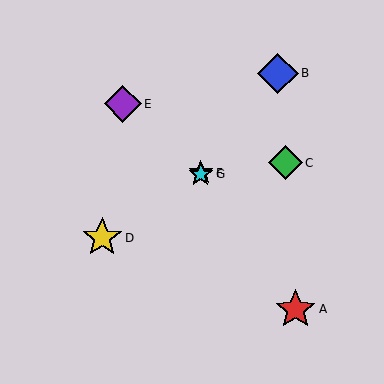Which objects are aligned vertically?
Objects F, G are aligned vertically.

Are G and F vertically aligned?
Yes, both are at x≈201.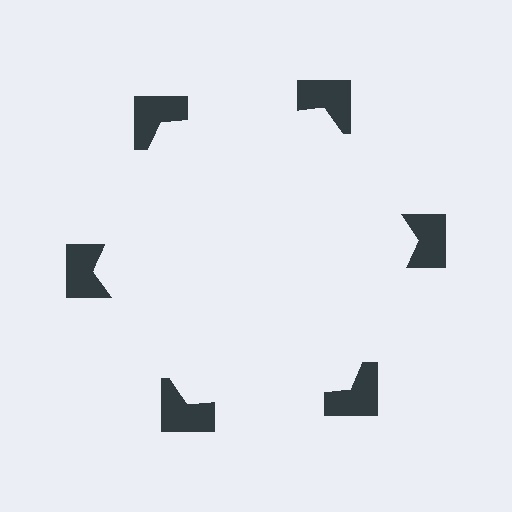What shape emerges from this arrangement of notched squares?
An illusory hexagon — its edges are inferred from the aligned wedge cuts in the notched squares, not physically drawn.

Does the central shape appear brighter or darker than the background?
It typically appears slightly brighter than the background, even though no actual brightness change is drawn.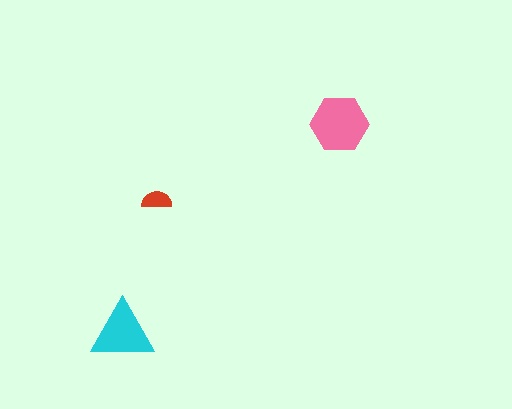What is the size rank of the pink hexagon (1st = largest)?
1st.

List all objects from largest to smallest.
The pink hexagon, the cyan triangle, the red semicircle.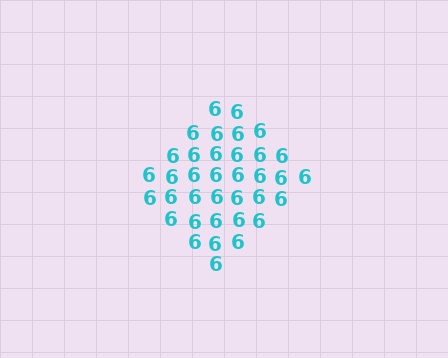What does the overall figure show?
The overall figure shows a diamond.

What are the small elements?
The small elements are digit 6's.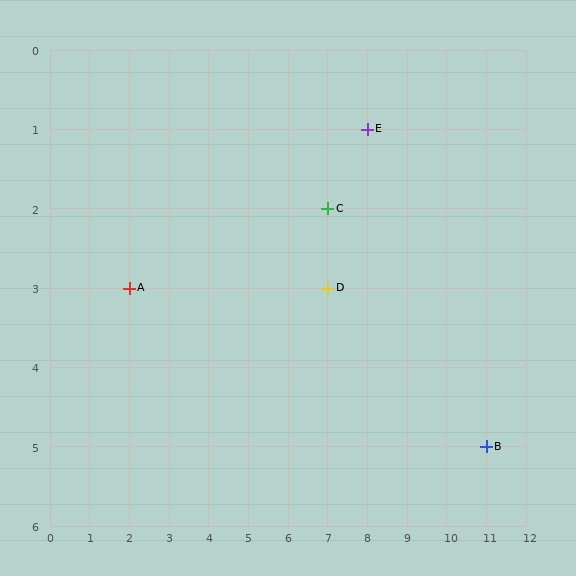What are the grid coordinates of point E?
Point E is at grid coordinates (8, 1).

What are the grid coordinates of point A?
Point A is at grid coordinates (2, 3).